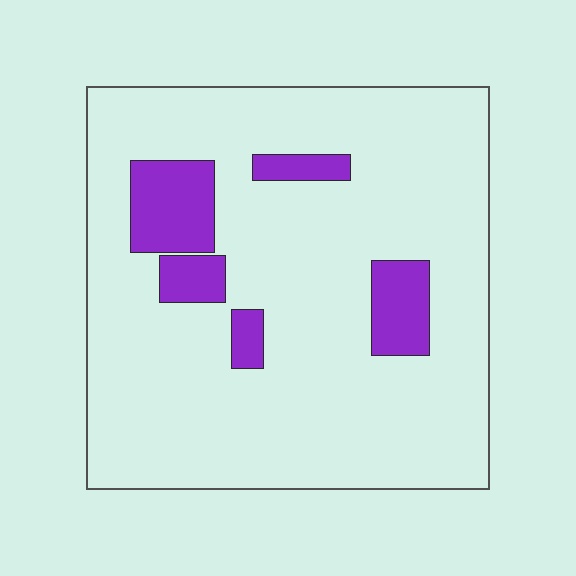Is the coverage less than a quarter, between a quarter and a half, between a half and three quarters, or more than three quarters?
Less than a quarter.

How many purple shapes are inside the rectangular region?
5.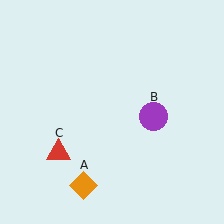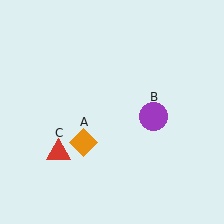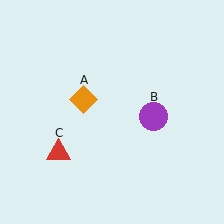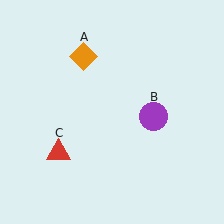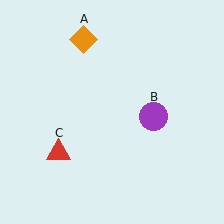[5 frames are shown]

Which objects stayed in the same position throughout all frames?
Purple circle (object B) and red triangle (object C) remained stationary.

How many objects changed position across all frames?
1 object changed position: orange diamond (object A).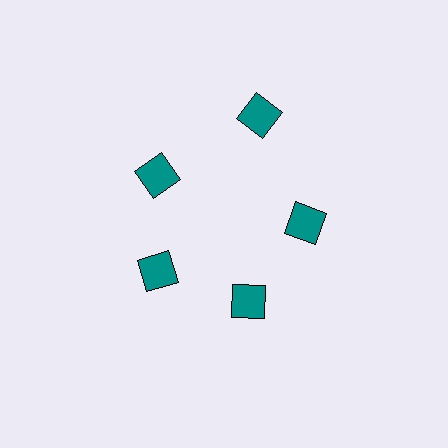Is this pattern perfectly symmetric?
No. The 5 teal squares are arranged in a ring, but one element near the 1 o'clock position is pushed outward from the center, breaking the 5-fold rotational symmetry.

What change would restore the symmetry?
The symmetry would be restored by moving it inward, back onto the ring so that all 5 squares sit at equal angles and equal distance from the center.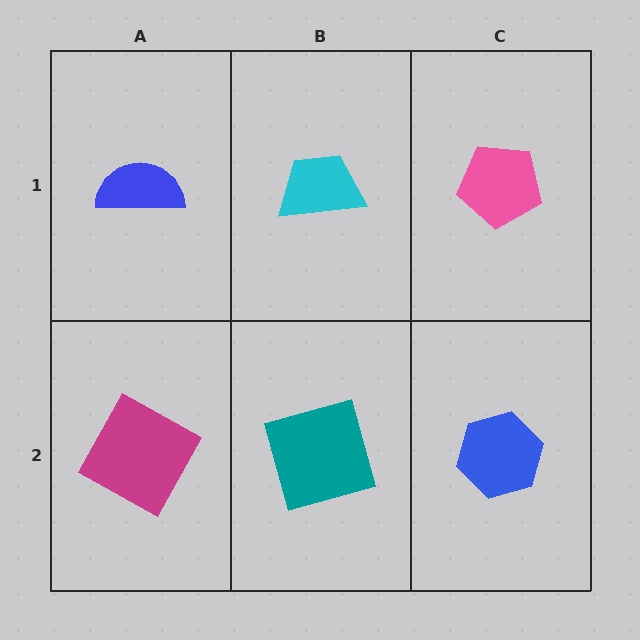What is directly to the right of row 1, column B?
A pink pentagon.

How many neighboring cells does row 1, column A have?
2.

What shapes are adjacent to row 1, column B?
A teal square (row 2, column B), a blue semicircle (row 1, column A), a pink pentagon (row 1, column C).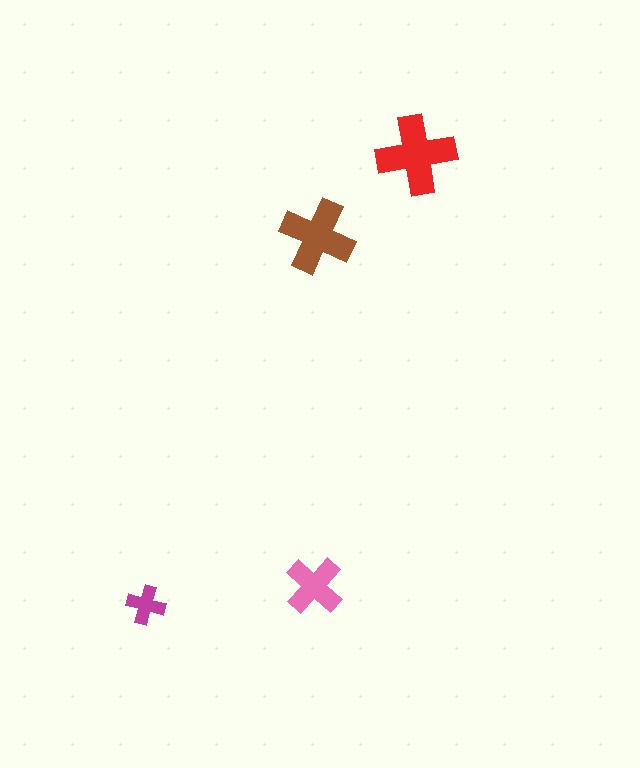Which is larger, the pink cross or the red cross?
The red one.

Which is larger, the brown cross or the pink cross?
The brown one.